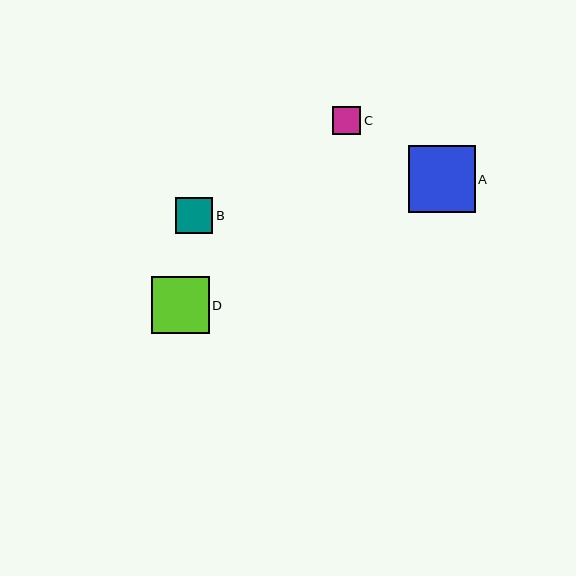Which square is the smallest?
Square C is the smallest with a size of approximately 28 pixels.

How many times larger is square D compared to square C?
Square D is approximately 2.1 times the size of square C.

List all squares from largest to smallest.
From largest to smallest: A, D, B, C.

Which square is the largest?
Square A is the largest with a size of approximately 67 pixels.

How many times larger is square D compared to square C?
Square D is approximately 2.1 times the size of square C.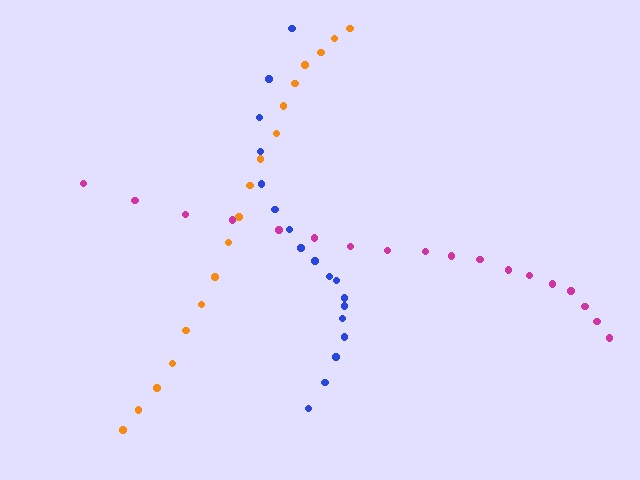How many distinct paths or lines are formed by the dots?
There are 3 distinct paths.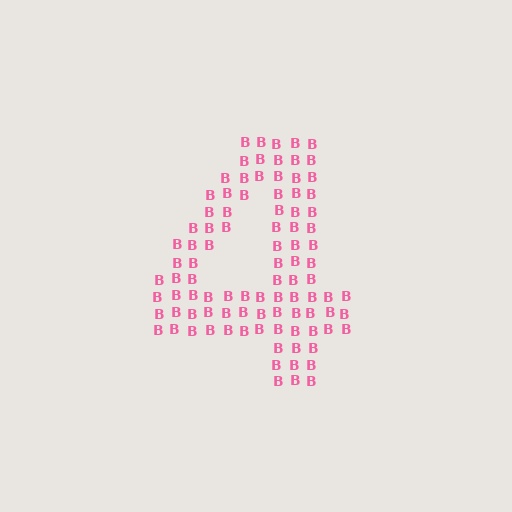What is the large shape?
The large shape is the digit 4.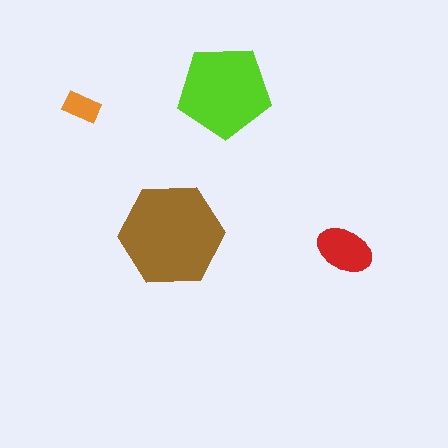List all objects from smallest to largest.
The orange rectangle, the red ellipse, the lime pentagon, the brown hexagon.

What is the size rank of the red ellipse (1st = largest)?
3rd.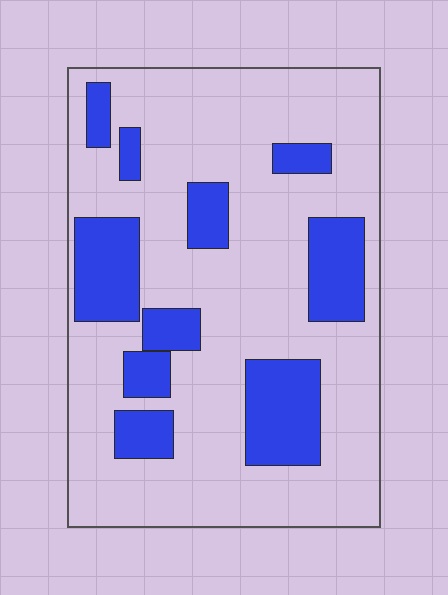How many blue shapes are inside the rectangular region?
10.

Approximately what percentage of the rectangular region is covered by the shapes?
Approximately 25%.